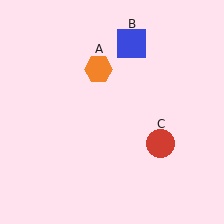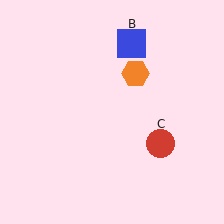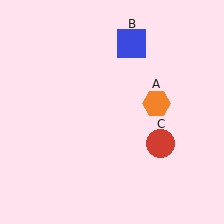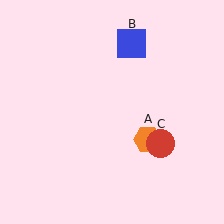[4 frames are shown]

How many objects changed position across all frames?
1 object changed position: orange hexagon (object A).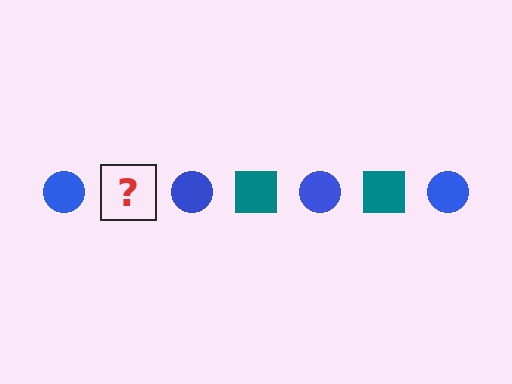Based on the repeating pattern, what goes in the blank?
The blank should be a teal square.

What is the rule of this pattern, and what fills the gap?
The rule is that the pattern alternates between blue circle and teal square. The gap should be filled with a teal square.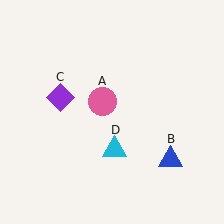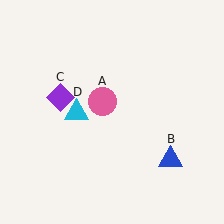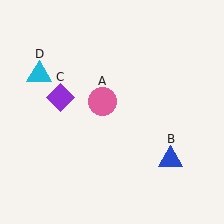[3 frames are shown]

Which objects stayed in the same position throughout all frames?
Pink circle (object A) and blue triangle (object B) and purple diamond (object C) remained stationary.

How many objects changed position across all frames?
1 object changed position: cyan triangle (object D).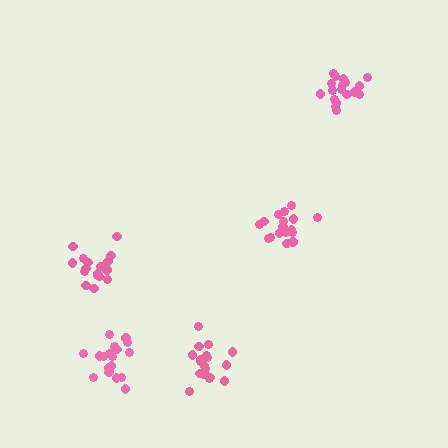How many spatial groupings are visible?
There are 5 spatial groupings.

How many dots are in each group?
Group 1: 17 dots, Group 2: 19 dots, Group 3: 17 dots, Group 4: 18 dots, Group 5: 18 dots (89 total).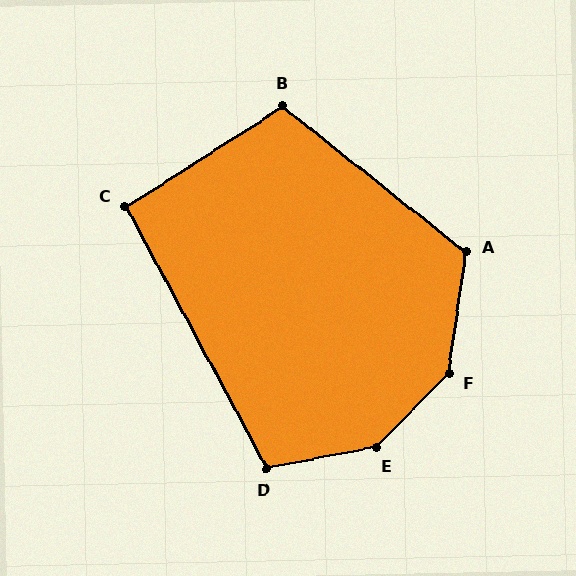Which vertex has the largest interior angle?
E, at approximately 146 degrees.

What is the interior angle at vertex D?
Approximately 107 degrees (obtuse).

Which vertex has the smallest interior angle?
C, at approximately 94 degrees.